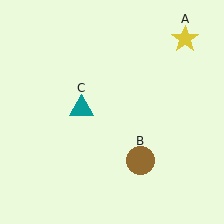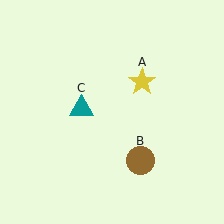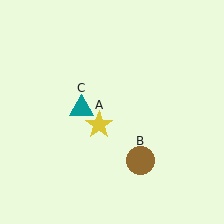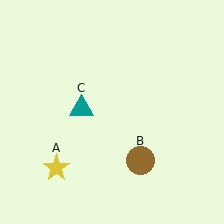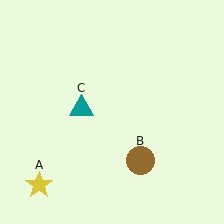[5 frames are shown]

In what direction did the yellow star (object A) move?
The yellow star (object A) moved down and to the left.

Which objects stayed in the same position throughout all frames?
Brown circle (object B) and teal triangle (object C) remained stationary.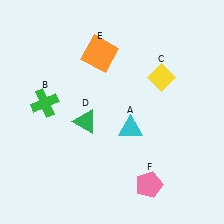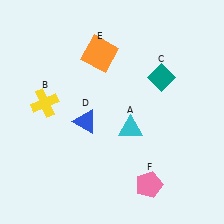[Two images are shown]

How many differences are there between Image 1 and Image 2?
There are 3 differences between the two images.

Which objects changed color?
B changed from green to yellow. C changed from yellow to teal. D changed from green to blue.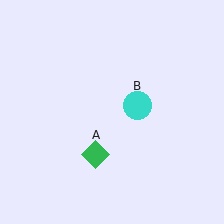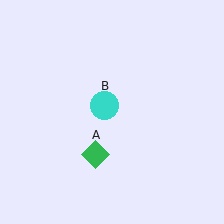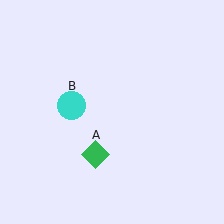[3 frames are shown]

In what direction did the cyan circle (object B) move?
The cyan circle (object B) moved left.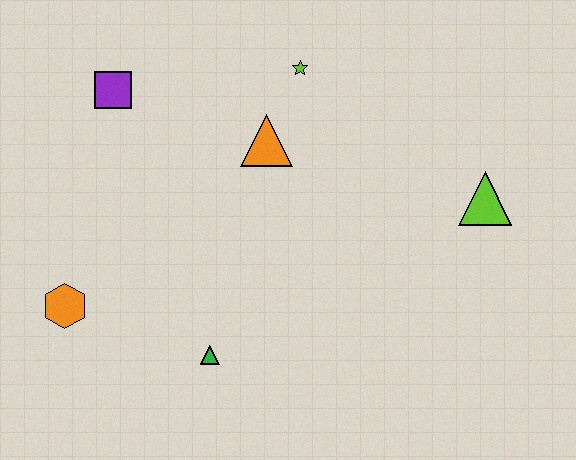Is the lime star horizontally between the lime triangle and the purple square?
Yes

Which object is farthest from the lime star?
The orange hexagon is farthest from the lime star.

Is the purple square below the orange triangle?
No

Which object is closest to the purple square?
The orange triangle is closest to the purple square.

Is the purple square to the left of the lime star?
Yes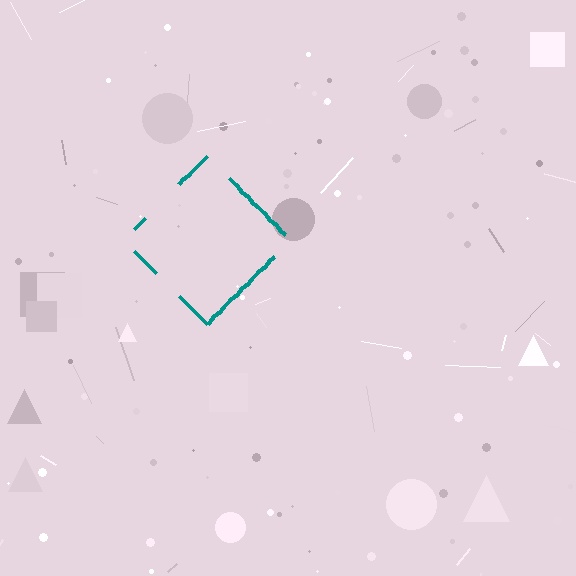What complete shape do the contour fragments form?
The contour fragments form a diamond.